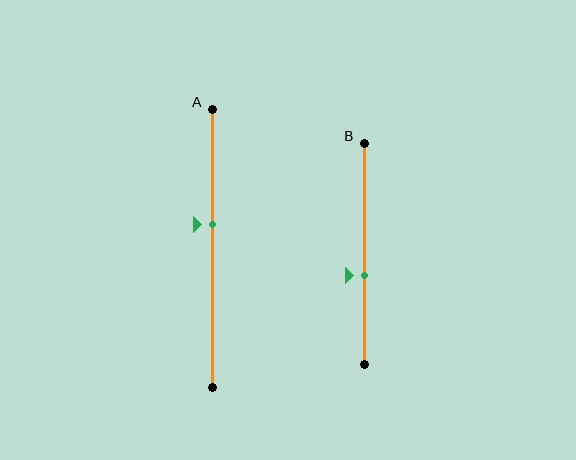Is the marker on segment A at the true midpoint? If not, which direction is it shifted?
No, the marker on segment A is shifted upward by about 9% of the segment length.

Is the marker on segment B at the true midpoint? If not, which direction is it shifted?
No, the marker on segment B is shifted downward by about 10% of the segment length.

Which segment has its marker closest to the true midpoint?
Segment A has its marker closest to the true midpoint.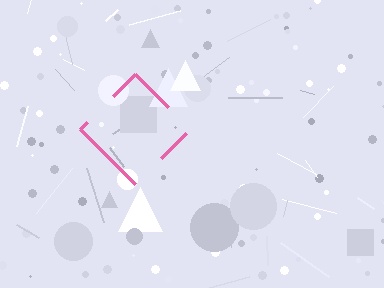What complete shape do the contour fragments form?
The contour fragments form a diamond.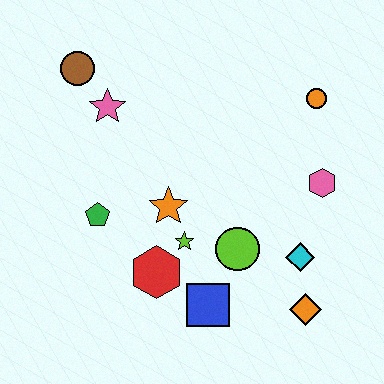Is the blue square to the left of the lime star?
No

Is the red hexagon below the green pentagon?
Yes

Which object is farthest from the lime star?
The brown circle is farthest from the lime star.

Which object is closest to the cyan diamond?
The orange diamond is closest to the cyan diamond.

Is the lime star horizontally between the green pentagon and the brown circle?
No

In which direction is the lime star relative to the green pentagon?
The lime star is to the right of the green pentagon.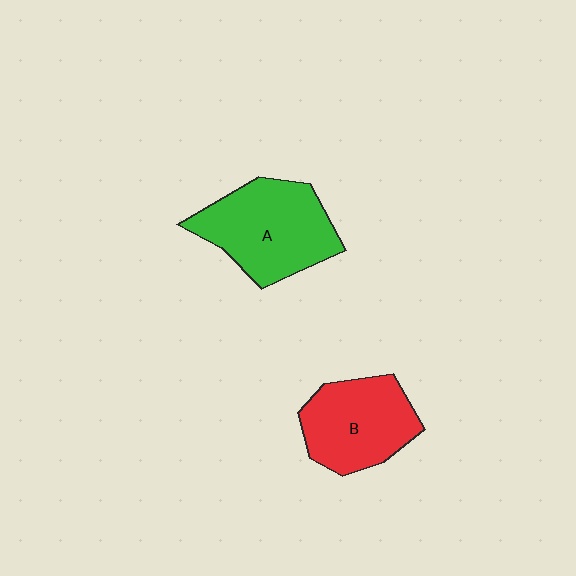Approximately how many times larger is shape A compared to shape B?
Approximately 1.2 times.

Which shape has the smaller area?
Shape B (red).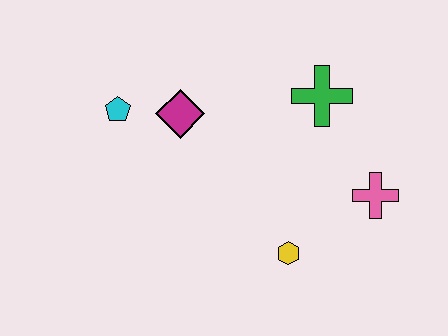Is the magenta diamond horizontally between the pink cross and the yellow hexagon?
No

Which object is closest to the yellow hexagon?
The pink cross is closest to the yellow hexagon.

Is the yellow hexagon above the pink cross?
No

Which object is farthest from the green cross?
The cyan pentagon is farthest from the green cross.